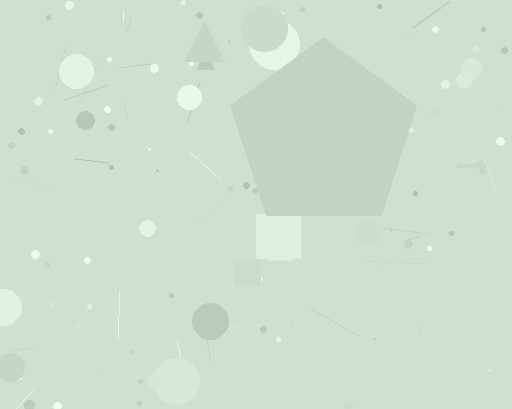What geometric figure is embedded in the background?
A pentagon is embedded in the background.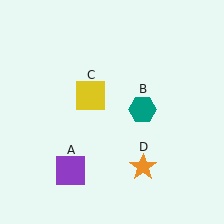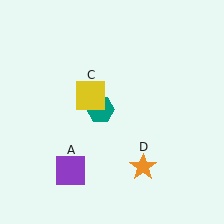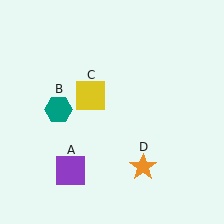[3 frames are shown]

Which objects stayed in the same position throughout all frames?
Purple square (object A) and yellow square (object C) and orange star (object D) remained stationary.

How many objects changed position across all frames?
1 object changed position: teal hexagon (object B).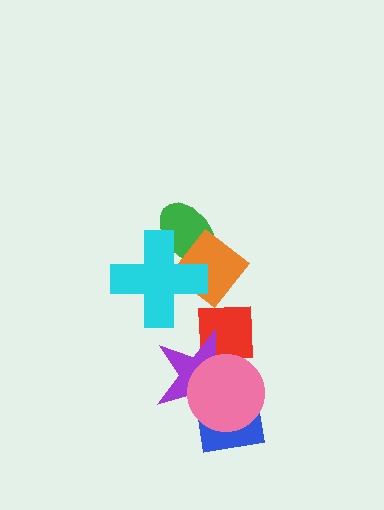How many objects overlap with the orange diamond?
3 objects overlap with the orange diamond.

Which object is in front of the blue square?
The pink circle is in front of the blue square.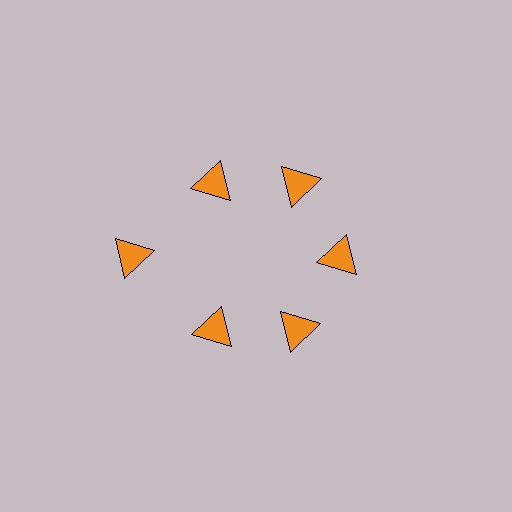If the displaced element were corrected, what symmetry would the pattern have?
It would have 6-fold rotational symmetry — the pattern would map onto itself every 60 degrees.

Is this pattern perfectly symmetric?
No. The 6 orange triangles are arranged in a ring, but one element near the 9 o'clock position is pushed outward from the center, breaking the 6-fold rotational symmetry.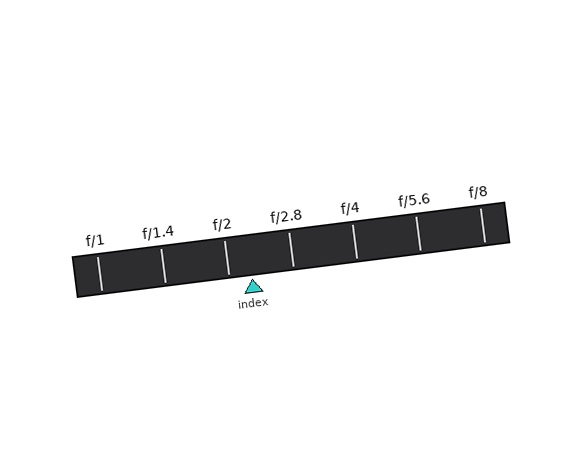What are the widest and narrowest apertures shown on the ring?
The widest aperture shown is f/1 and the narrowest is f/8.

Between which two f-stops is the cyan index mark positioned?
The index mark is between f/2 and f/2.8.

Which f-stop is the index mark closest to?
The index mark is closest to f/2.